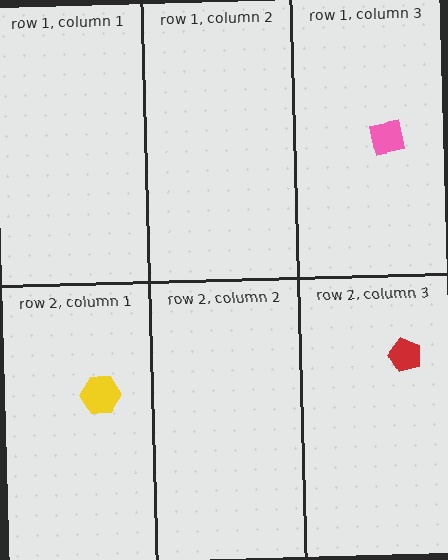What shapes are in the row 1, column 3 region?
The pink square.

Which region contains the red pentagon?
The row 2, column 3 region.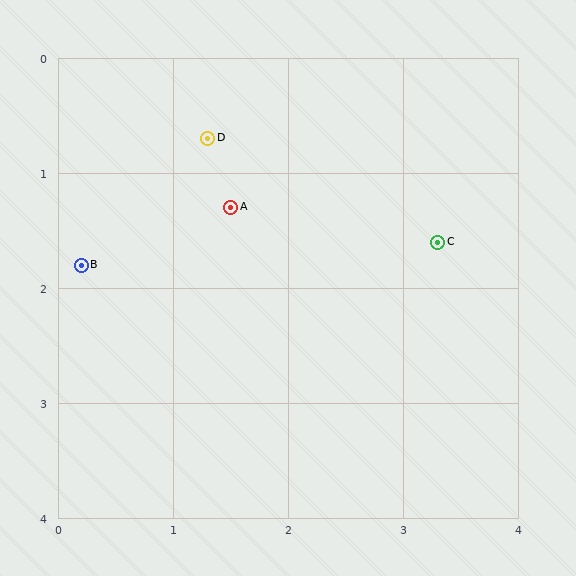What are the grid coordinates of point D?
Point D is at approximately (1.3, 0.7).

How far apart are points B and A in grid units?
Points B and A are about 1.4 grid units apart.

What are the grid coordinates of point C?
Point C is at approximately (3.3, 1.6).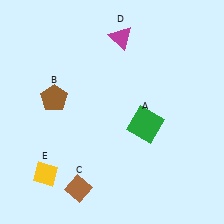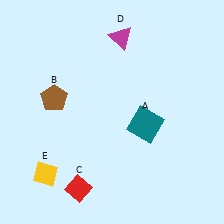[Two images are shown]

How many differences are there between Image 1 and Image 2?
There are 2 differences between the two images.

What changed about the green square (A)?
In Image 1, A is green. In Image 2, it changed to teal.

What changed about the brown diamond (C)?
In Image 1, C is brown. In Image 2, it changed to red.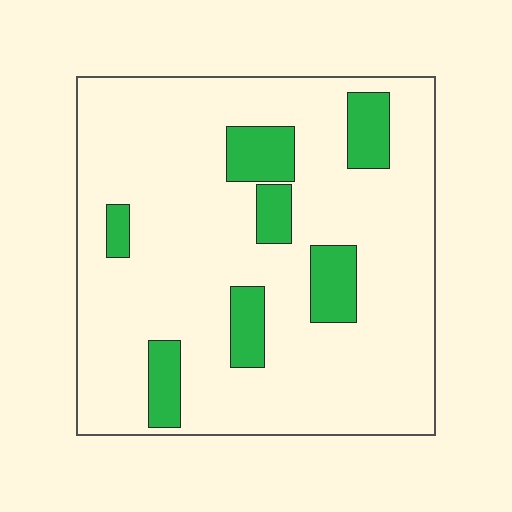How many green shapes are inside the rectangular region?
7.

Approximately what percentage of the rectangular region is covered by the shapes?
Approximately 15%.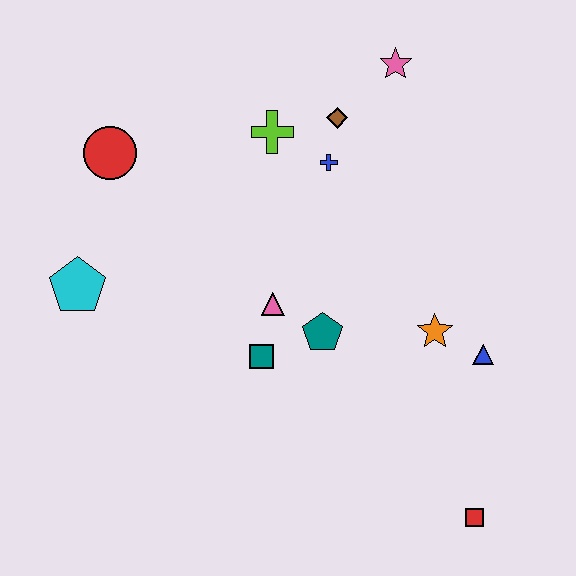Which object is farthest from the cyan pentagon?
The red square is farthest from the cyan pentagon.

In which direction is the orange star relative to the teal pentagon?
The orange star is to the right of the teal pentagon.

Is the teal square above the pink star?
No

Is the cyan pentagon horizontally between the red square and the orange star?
No